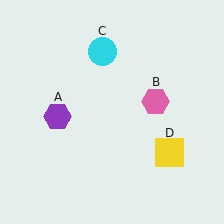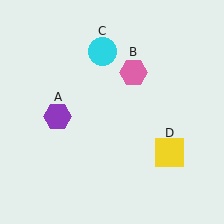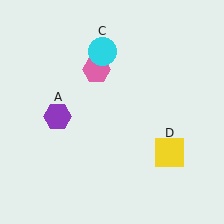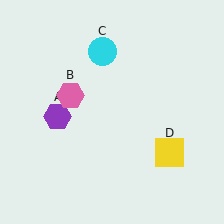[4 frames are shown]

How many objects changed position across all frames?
1 object changed position: pink hexagon (object B).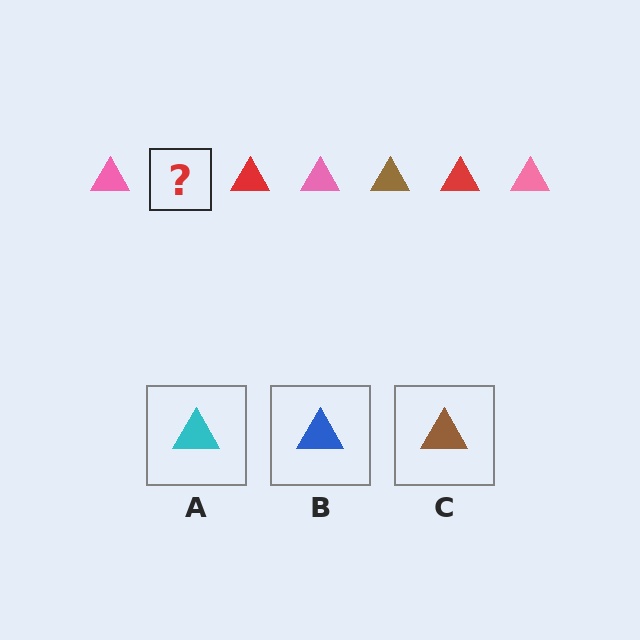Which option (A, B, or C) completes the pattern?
C.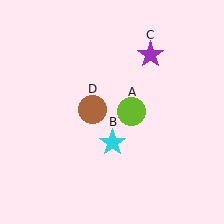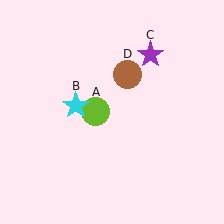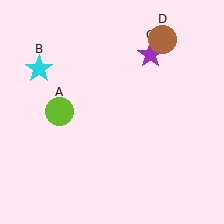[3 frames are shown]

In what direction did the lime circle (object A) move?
The lime circle (object A) moved left.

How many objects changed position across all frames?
3 objects changed position: lime circle (object A), cyan star (object B), brown circle (object D).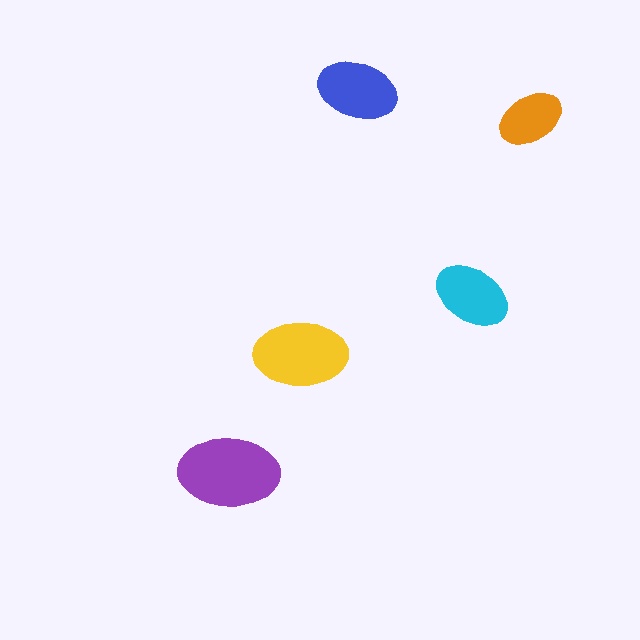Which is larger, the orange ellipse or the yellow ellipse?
The yellow one.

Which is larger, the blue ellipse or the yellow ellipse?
The yellow one.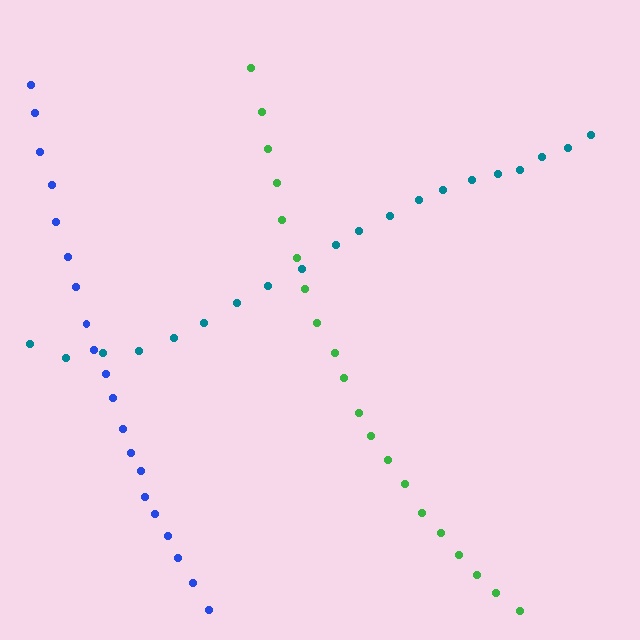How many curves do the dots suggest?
There are 3 distinct paths.